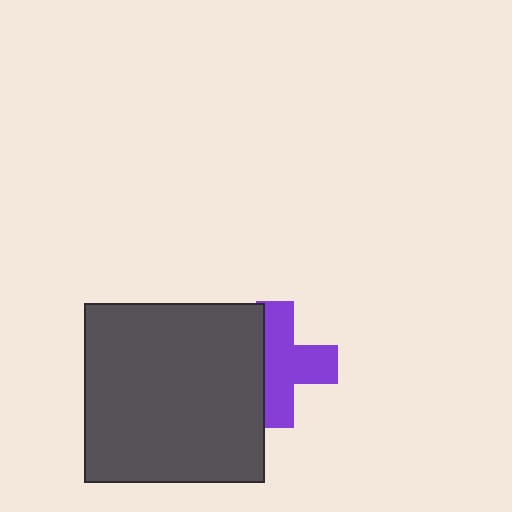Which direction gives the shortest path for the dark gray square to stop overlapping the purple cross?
Moving left gives the shortest separation.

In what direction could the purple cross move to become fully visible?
The purple cross could move right. That would shift it out from behind the dark gray square entirely.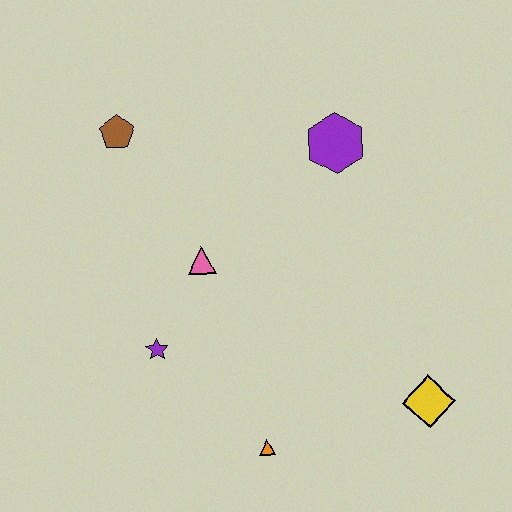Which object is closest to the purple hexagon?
The pink triangle is closest to the purple hexagon.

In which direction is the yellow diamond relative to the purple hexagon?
The yellow diamond is below the purple hexagon.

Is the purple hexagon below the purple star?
No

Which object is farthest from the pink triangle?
The yellow diamond is farthest from the pink triangle.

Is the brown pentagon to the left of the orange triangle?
Yes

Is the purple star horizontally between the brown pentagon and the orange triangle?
Yes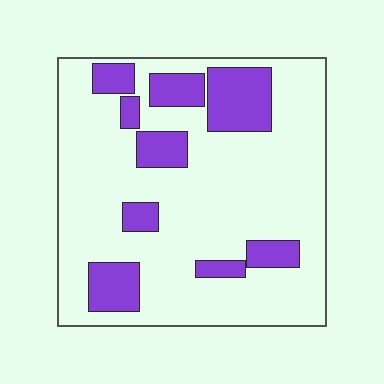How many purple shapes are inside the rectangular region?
9.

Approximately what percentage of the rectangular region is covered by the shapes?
Approximately 20%.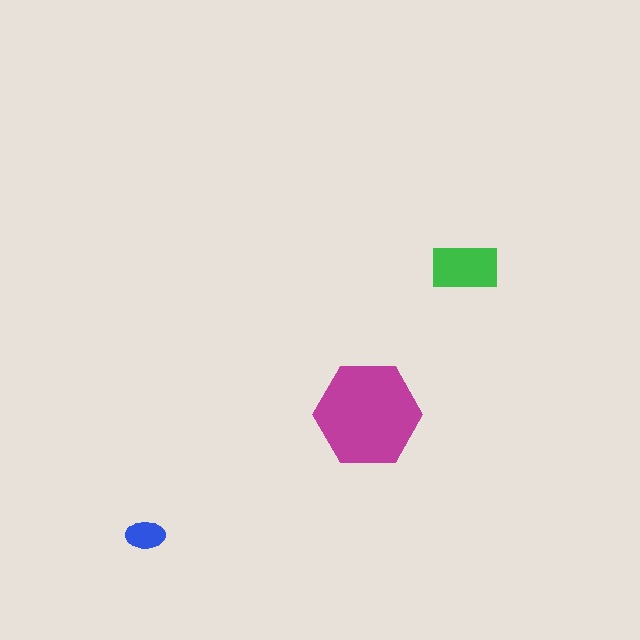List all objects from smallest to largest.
The blue ellipse, the green rectangle, the magenta hexagon.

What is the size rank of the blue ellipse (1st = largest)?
3rd.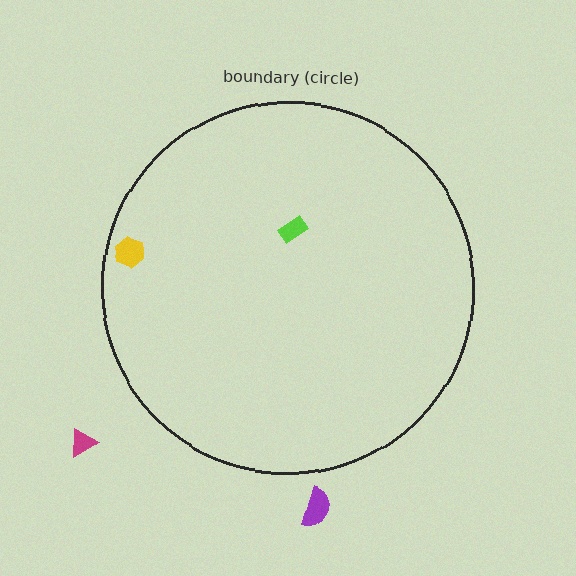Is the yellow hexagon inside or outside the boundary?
Inside.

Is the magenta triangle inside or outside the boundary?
Outside.